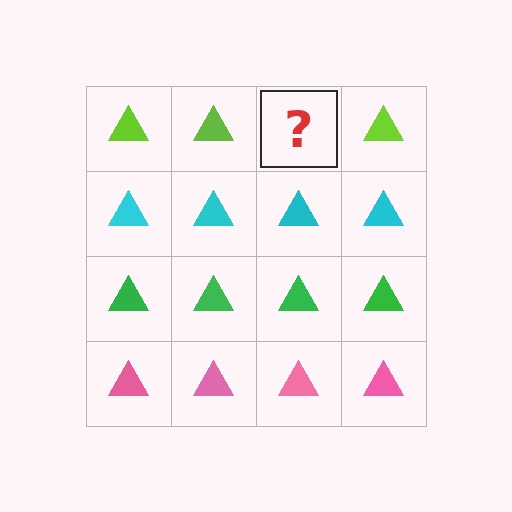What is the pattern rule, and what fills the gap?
The rule is that each row has a consistent color. The gap should be filled with a lime triangle.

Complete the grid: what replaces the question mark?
The question mark should be replaced with a lime triangle.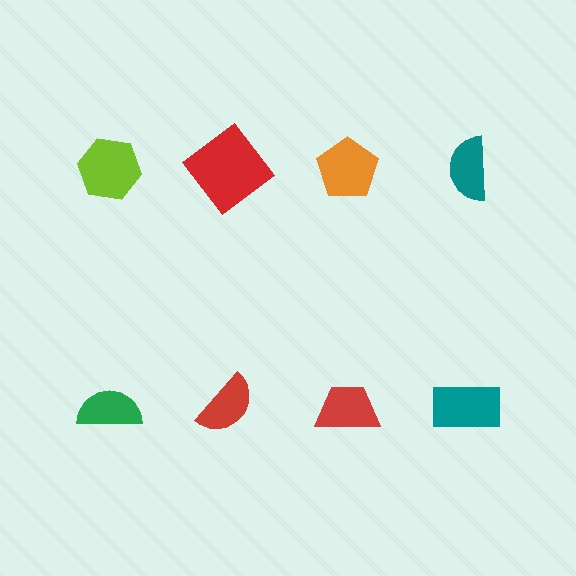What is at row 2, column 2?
A red semicircle.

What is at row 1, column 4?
A teal semicircle.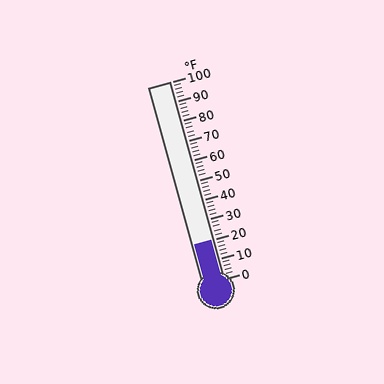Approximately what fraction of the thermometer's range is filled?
The thermometer is filled to approximately 20% of its range.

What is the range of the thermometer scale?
The thermometer scale ranges from 0°F to 100°F.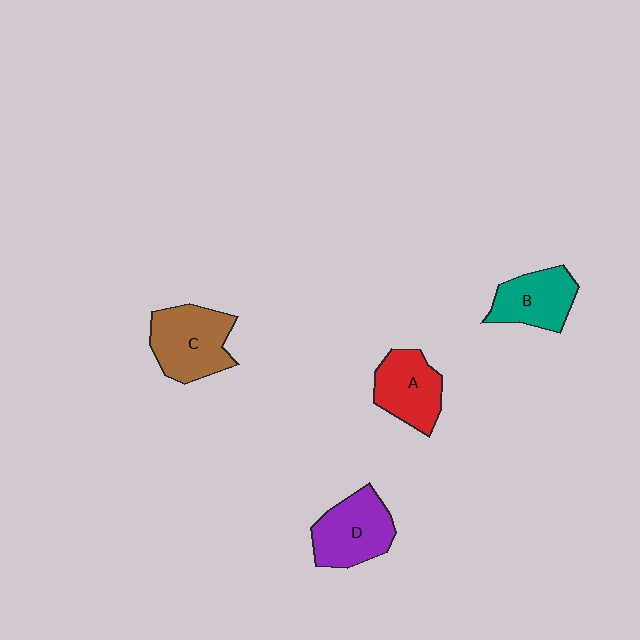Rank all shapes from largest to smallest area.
From largest to smallest: C (brown), D (purple), A (red), B (teal).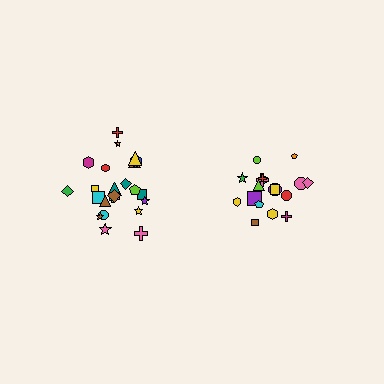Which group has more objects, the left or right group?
The left group.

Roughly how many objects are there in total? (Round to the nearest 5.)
Roughly 45 objects in total.